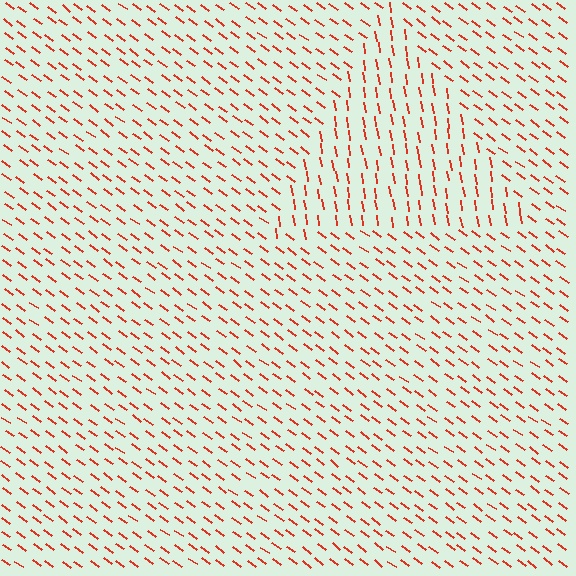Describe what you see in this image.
The image is filled with small red line segments. A triangle region in the image has lines oriented differently from the surrounding lines, creating a visible texture boundary.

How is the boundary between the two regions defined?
The boundary is defined purely by a change in line orientation (approximately 45 degrees difference). All lines are the same color and thickness.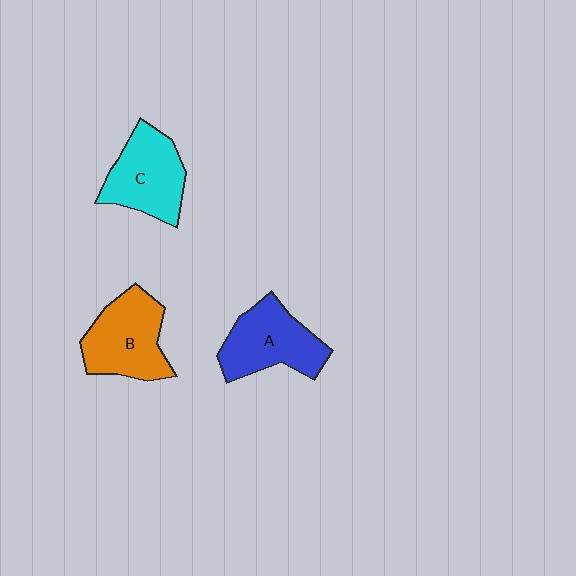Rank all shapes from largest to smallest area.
From largest to smallest: B (orange), A (blue), C (cyan).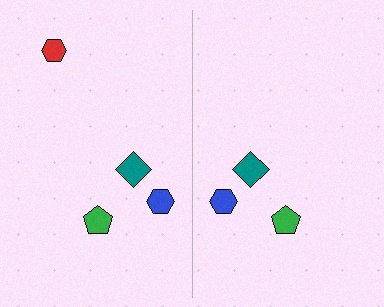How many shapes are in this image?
There are 7 shapes in this image.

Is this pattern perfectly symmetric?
No, the pattern is not perfectly symmetric. A red hexagon is missing from the right side.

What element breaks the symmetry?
A red hexagon is missing from the right side.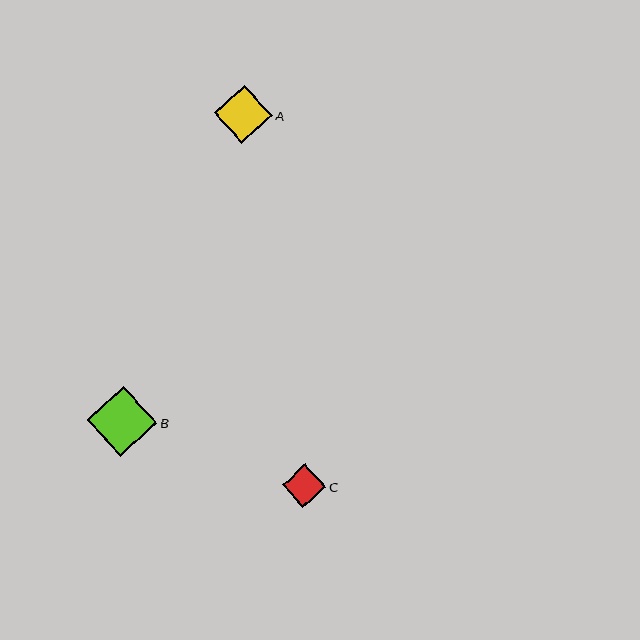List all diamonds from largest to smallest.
From largest to smallest: B, A, C.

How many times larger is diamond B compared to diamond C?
Diamond B is approximately 1.6 times the size of diamond C.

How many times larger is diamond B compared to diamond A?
Diamond B is approximately 1.2 times the size of diamond A.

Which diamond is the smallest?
Diamond C is the smallest with a size of approximately 44 pixels.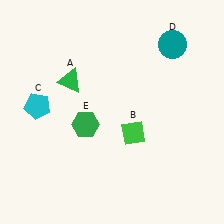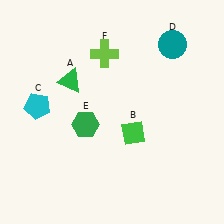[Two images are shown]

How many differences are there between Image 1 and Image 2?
There is 1 difference between the two images.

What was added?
A lime cross (F) was added in Image 2.